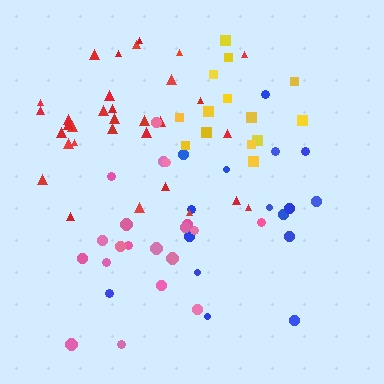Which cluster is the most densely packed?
Yellow.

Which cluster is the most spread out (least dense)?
Blue.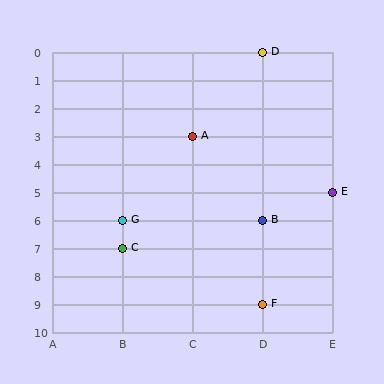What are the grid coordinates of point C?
Point C is at grid coordinates (B, 7).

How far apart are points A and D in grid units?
Points A and D are 1 column and 3 rows apart (about 3.2 grid units diagonally).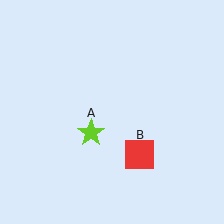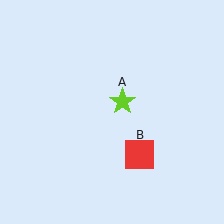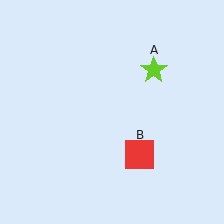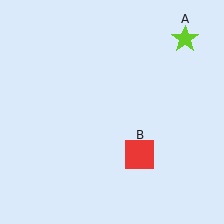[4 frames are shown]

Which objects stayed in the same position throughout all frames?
Red square (object B) remained stationary.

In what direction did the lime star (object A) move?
The lime star (object A) moved up and to the right.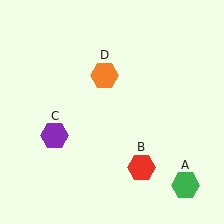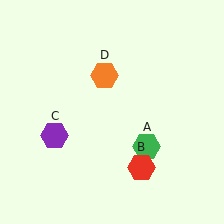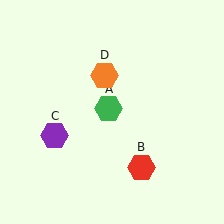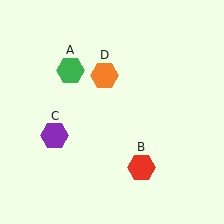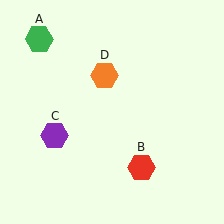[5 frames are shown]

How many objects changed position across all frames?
1 object changed position: green hexagon (object A).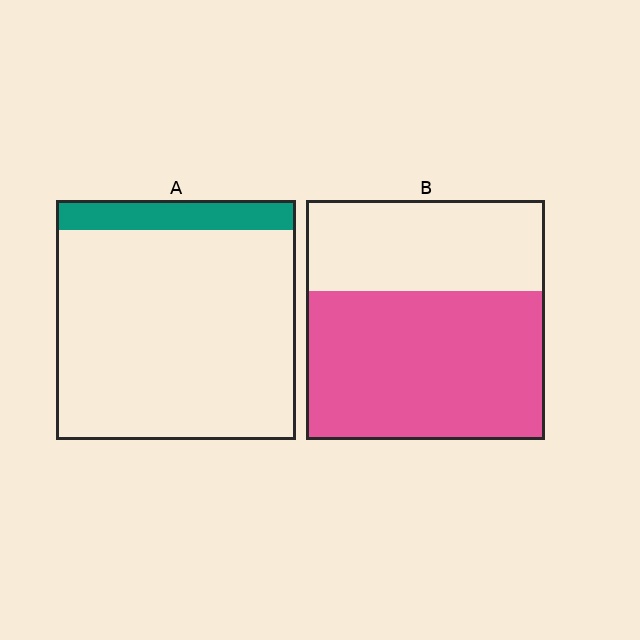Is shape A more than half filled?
No.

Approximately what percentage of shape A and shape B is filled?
A is approximately 10% and B is approximately 60%.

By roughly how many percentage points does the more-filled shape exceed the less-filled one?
By roughly 50 percentage points (B over A).